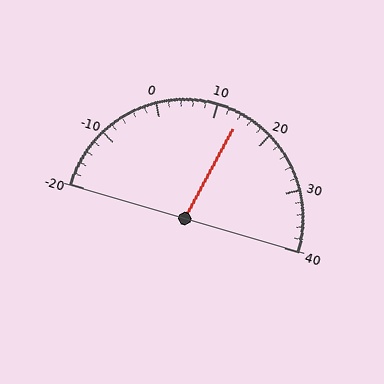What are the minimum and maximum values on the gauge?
The gauge ranges from -20 to 40.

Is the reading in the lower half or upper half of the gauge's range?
The reading is in the upper half of the range (-20 to 40).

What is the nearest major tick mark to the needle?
The nearest major tick mark is 10.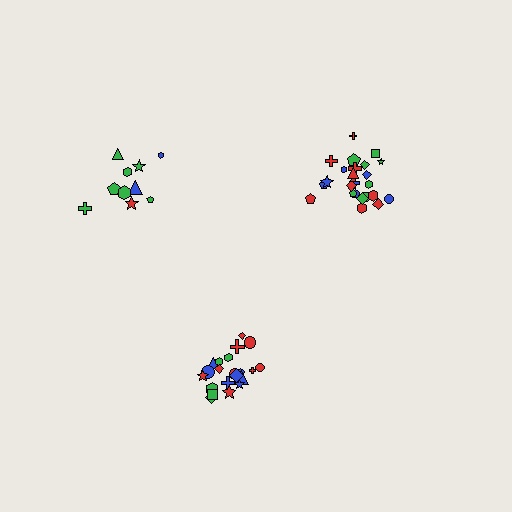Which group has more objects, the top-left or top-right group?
The top-right group.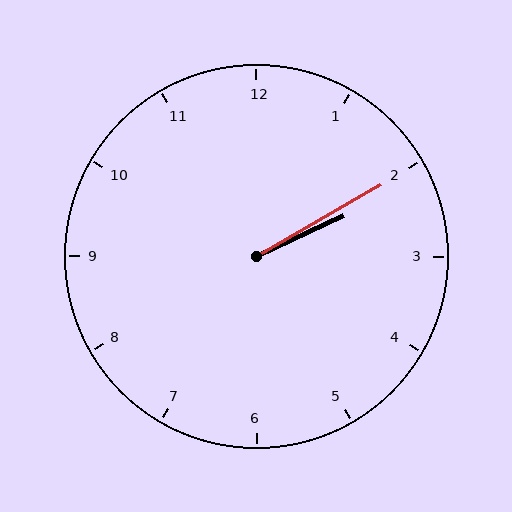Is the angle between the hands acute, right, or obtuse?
It is acute.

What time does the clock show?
2:10.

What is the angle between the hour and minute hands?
Approximately 5 degrees.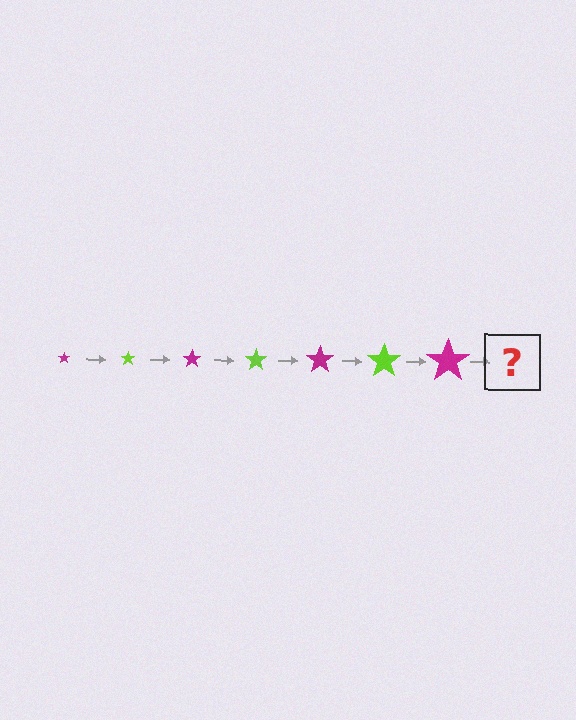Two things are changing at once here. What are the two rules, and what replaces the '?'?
The two rules are that the star grows larger each step and the color cycles through magenta and lime. The '?' should be a lime star, larger than the previous one.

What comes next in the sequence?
The next element should be a lime star, larger than the previous one.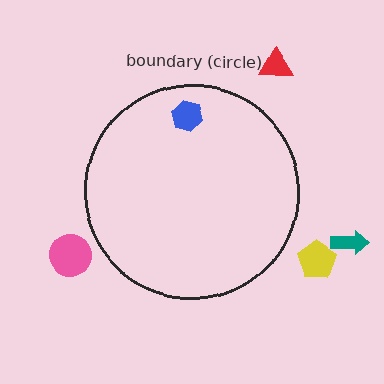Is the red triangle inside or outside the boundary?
Outside.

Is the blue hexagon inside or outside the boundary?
Inside.